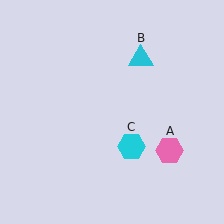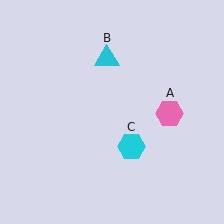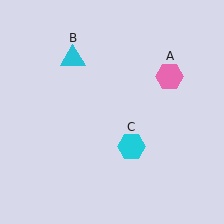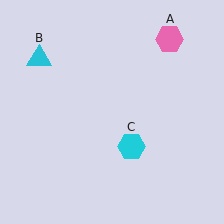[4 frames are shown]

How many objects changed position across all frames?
2 objects changed position: pink hexagon (object A), cyan triangle (object B).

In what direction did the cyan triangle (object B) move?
The cyan triangle (object B) moved left.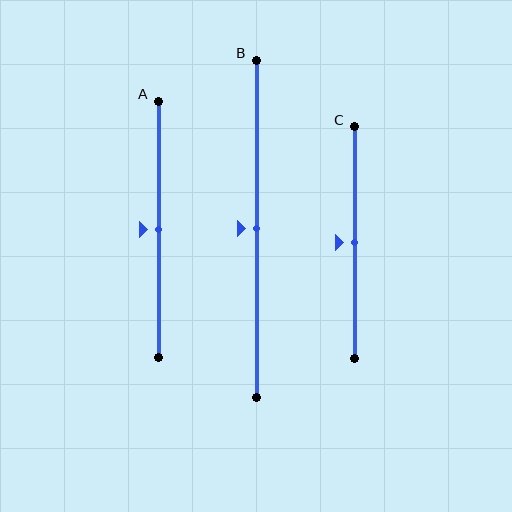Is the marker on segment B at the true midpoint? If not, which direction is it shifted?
Yes, the marker on segment B is at the true midpoint.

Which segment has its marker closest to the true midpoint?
Segment A has its marker closest to the true midpoint.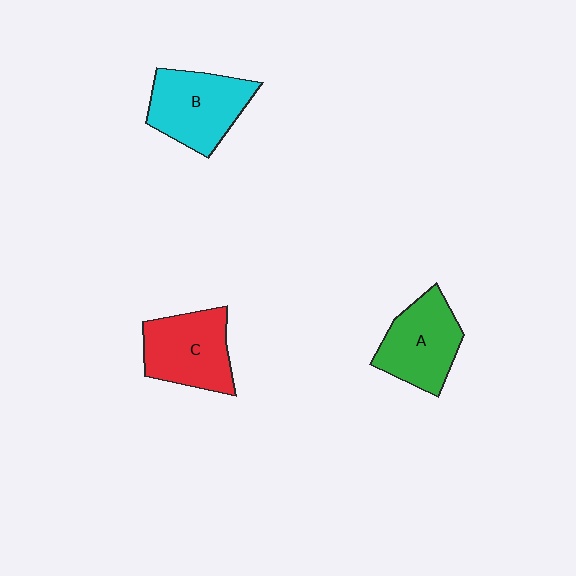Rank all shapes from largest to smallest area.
From largest to smallest: B (cyan), C (red), A (green).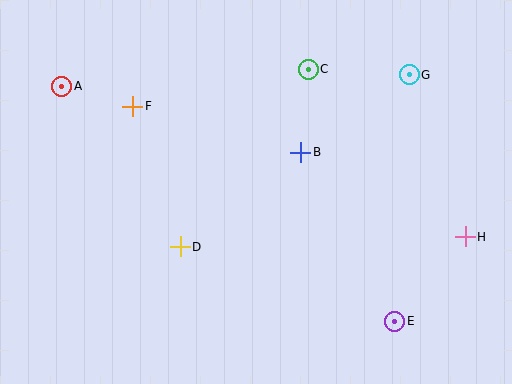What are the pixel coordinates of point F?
Point F is at (133, 106).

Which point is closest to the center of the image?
Point B at (301, 152) is closest to the center.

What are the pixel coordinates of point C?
Point C is at (308, 69).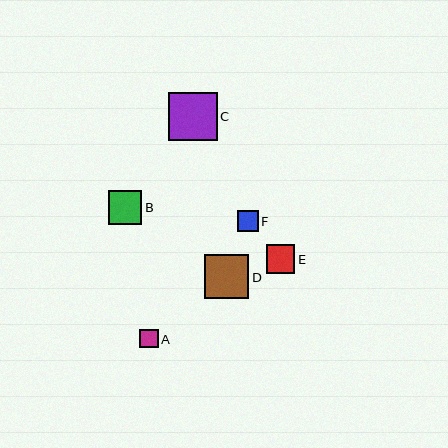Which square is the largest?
Square C is the largest with a size of approximately 49 pixels.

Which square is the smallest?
Square A is the smallest with a size of approximately 19 pixels.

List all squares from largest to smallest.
From largest to smallest: C, D, B, E, F, A.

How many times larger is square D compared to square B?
Square D is approximately 1.3 times the size of square B.